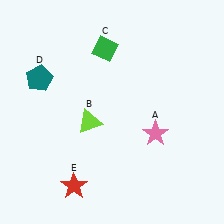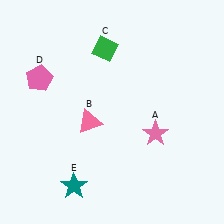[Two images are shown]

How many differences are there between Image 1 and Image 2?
There are 3 differences between the two images.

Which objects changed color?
B changed from lime to pink. D changed from teal to pink. E changed from red to teal.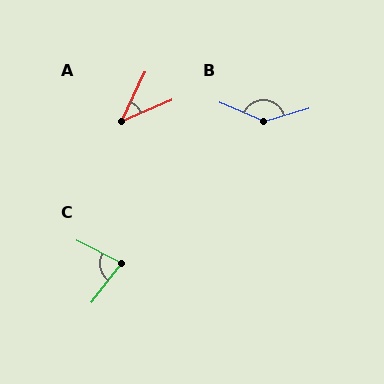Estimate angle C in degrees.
Approximately 79 degrees.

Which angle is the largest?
B, at approximately 141 degrees.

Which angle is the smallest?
A, at approximately 42 degrees.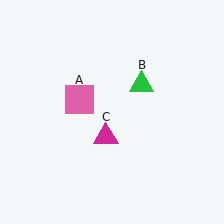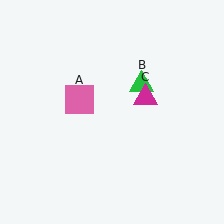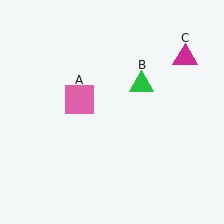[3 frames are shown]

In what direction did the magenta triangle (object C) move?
The magenta triangle (object C) moved up and to the right.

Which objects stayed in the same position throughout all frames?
Pink square (object A) and green triangle (object B) remained stationary.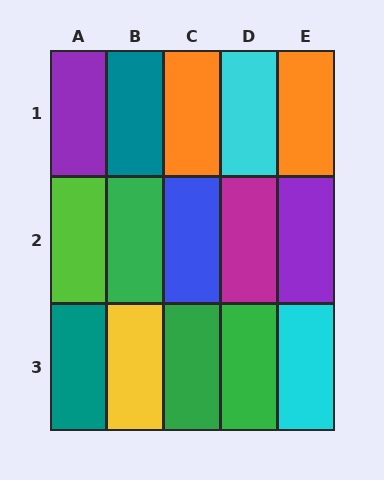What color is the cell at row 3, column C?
Green.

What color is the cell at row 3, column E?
Cyan.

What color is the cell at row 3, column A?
Teal.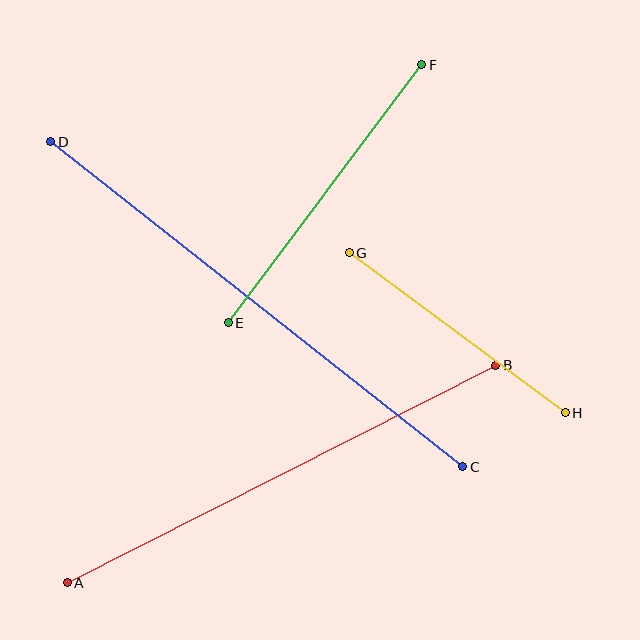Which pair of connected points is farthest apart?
Points C and D are farthest apart.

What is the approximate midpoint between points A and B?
The midpoint is at approximately (281, 474) pixels.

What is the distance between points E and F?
The distance is approximately 323 pixels.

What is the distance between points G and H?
The distance is approximately 269 pixels.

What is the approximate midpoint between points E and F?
The midpoint is at approximately (325, 194) pixels.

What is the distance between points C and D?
The distance is approximately 525 pixels.